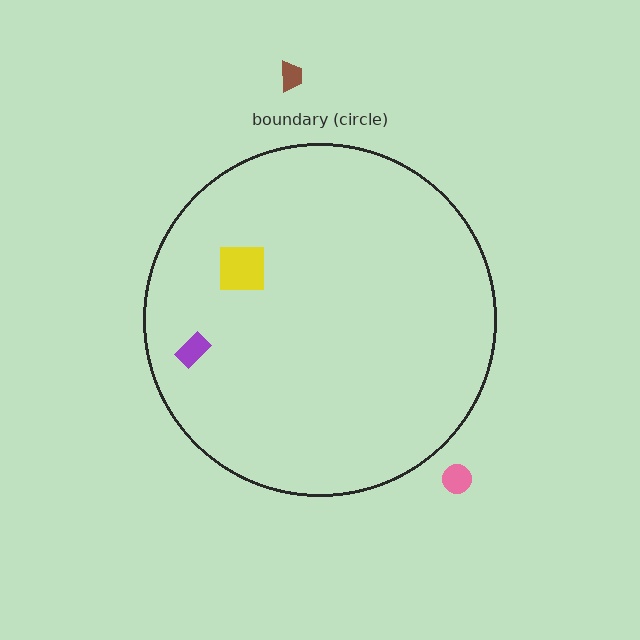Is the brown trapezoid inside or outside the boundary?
Outside.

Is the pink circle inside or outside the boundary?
Outside.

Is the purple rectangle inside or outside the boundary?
Inside.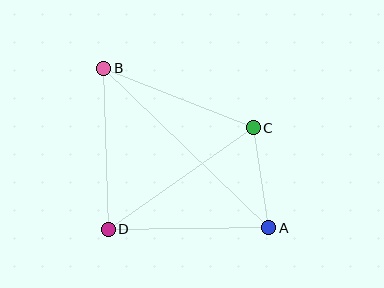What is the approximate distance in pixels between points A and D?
The distance between A and D is approximately 161 pixels.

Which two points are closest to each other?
Points A and C are closest to each other.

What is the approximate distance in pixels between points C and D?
The distance between C and D is approximately 177 pixels.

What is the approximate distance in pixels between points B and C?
The distance between B and C is approximately 161 pixels.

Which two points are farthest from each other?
Points A and B are farthest from each other.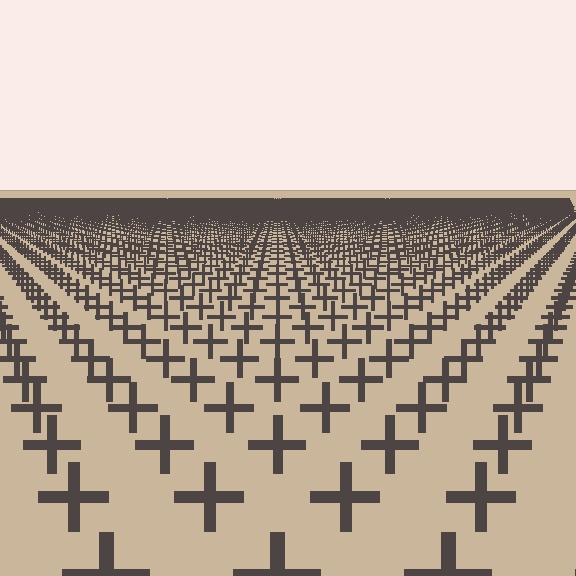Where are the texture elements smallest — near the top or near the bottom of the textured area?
Near the top.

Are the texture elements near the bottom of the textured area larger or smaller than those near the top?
Larger. Near the bottom, elements are closer to the viewer and appear at a bigger on-screen size.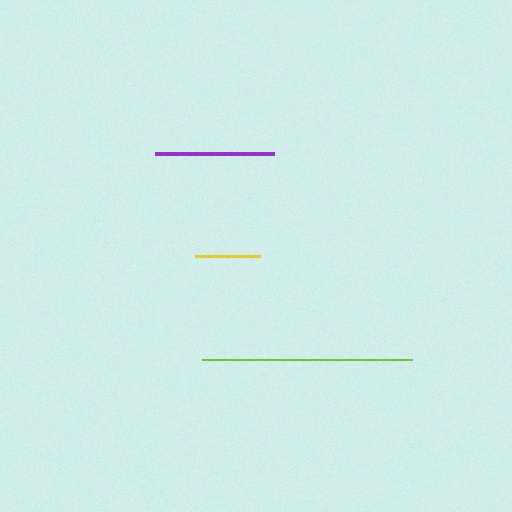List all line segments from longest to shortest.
From longest to shortest: lime, purple, yellow.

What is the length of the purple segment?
The purple segment is approximately 119 pixels long.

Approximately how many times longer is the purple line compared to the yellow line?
The purple line is approximately 1.8 times the length of the yellow line.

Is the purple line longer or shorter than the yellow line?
The purple line is longer than the yellow line.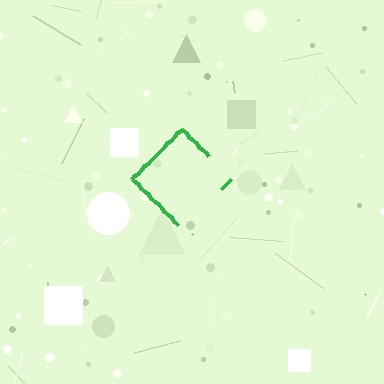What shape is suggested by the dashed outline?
The dashed outline suggests a diamond.